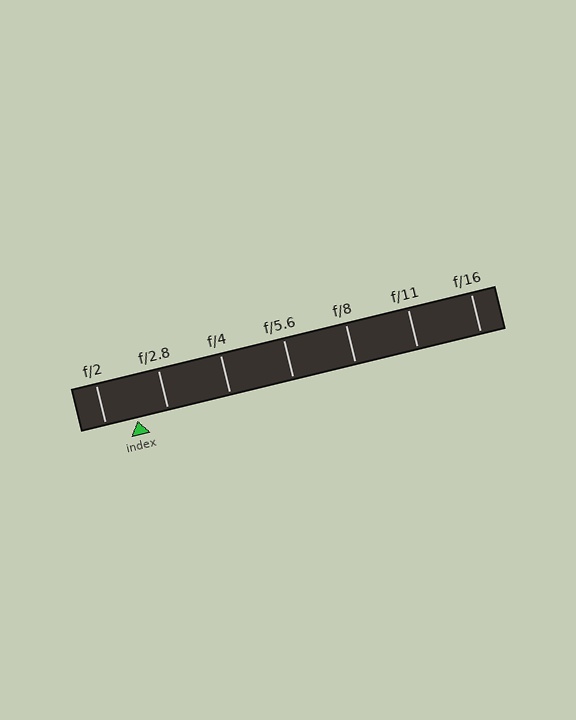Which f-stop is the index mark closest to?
The index mark is closest to f/2.8.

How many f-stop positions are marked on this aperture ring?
There are 7 f-stop positions marked.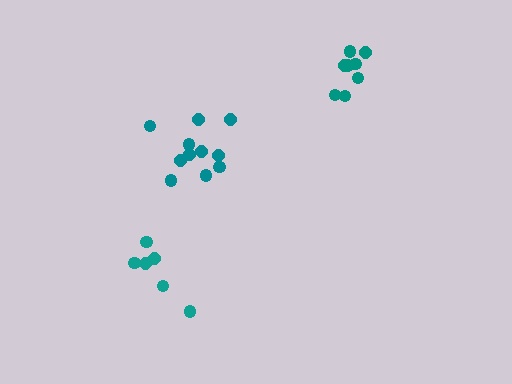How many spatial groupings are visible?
There are 3 spatial groupings.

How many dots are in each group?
Group 1: 11 dots, Group 2: 8 dots, Group 3: 6 dots (25 total).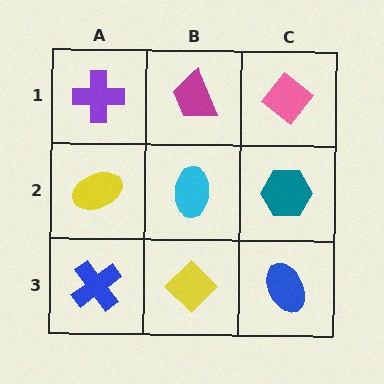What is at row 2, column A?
A yellow ellipse.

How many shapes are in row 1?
3 shapes.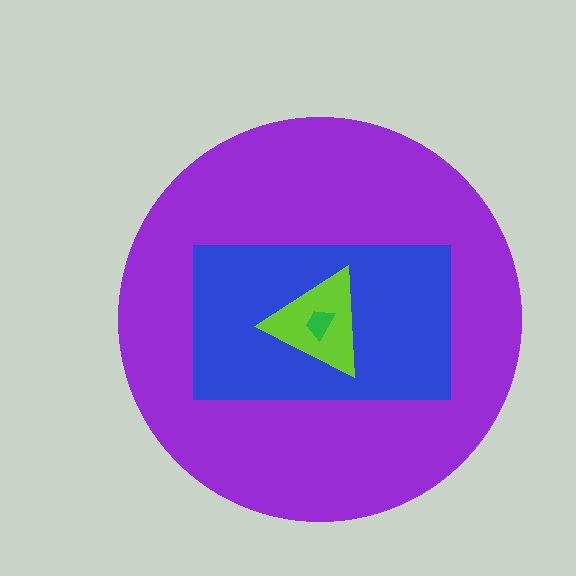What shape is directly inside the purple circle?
The blue rectangle.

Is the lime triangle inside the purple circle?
Yes.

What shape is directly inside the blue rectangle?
The lime triangle.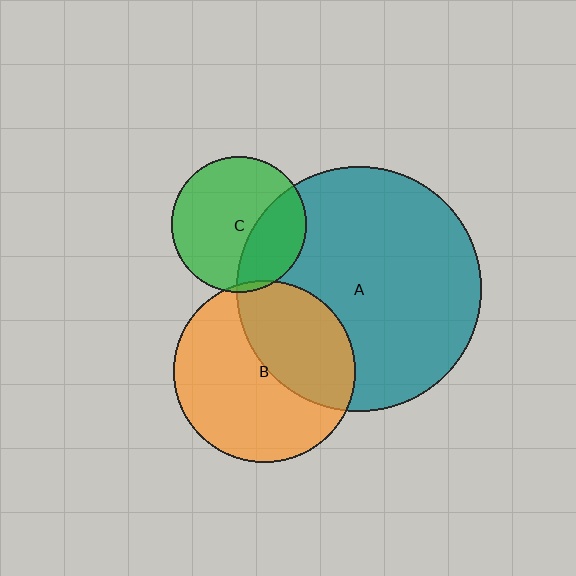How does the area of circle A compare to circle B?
Approximately 1.8 times.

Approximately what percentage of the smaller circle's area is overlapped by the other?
Approximately 40%.